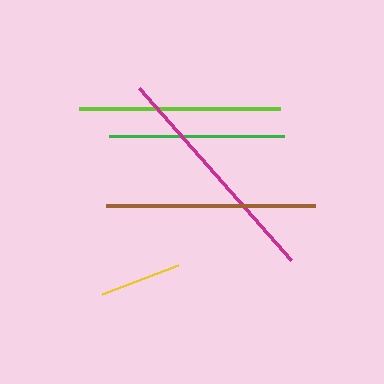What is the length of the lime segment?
The lime segment is approximately 201 pixels long.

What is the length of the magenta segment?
The magenta segment is approximately 229 pixels long.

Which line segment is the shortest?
The yellow line is the shortest at approximately 81 pixels.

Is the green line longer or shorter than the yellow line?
The green line is longer than the yellow line.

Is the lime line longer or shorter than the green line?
The lime line is longer than the green line.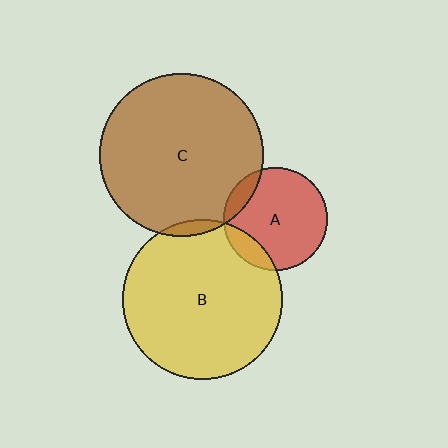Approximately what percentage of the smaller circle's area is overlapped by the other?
Approximately 15%.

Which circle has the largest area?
Circle C (brown).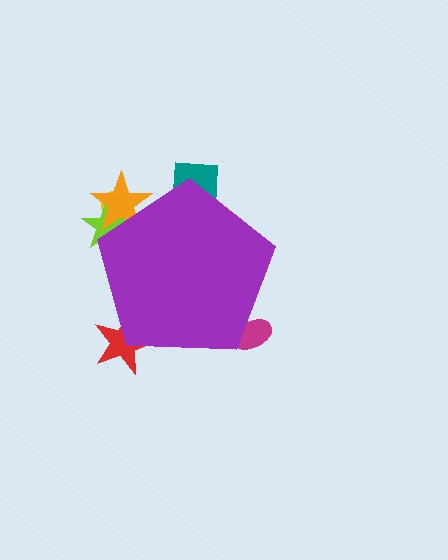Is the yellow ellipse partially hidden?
Yes, the yellow ellipse is partially hidden behind the purple pentagon.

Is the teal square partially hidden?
Yes, the teal square is partially hidden behind the purple pentagon.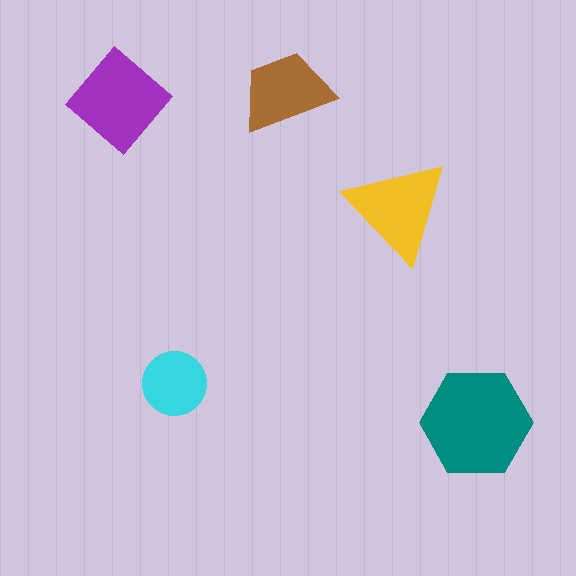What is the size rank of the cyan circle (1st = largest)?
5th.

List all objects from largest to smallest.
The teal hexagon, the purple diamond, the yellow triangle, the brown trapezoid, the cyan circle.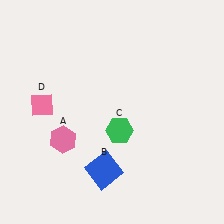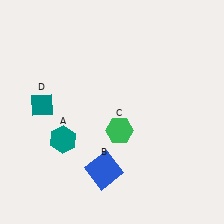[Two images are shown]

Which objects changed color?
A changed from pink to teal. D changed from pink to teal.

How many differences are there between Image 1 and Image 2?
There are 2 differences between the two images.